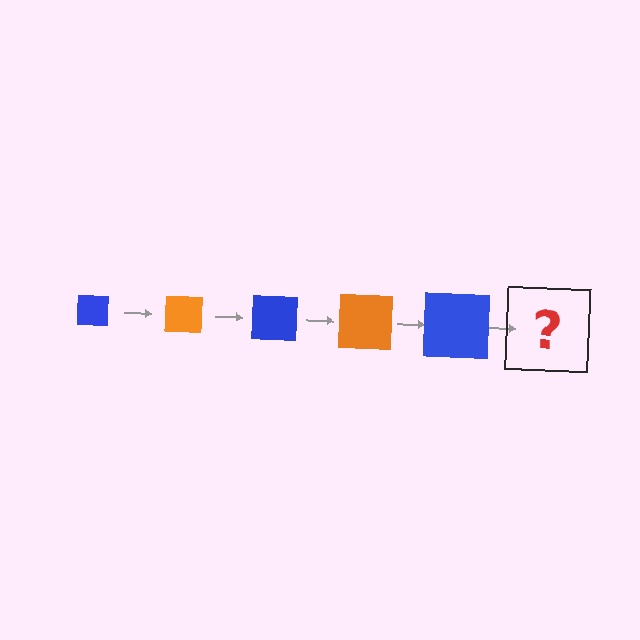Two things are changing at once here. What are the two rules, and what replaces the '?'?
The two rules are that the square grows larger each step and the color cycles through blue and orange. The '?' should be an orange square, larger than the previous one.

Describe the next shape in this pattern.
It should be an orange square, larger than the previous one.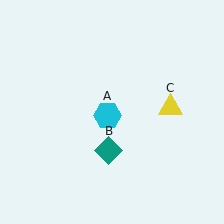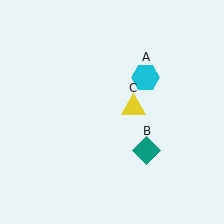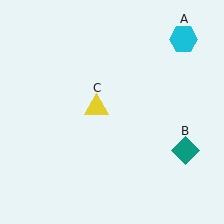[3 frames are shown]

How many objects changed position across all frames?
3 objects changed position: cyan hexagon (object A), teal diamond (object B), yellow triangle (object C).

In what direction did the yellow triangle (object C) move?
The yellow triangle (object C) moved left.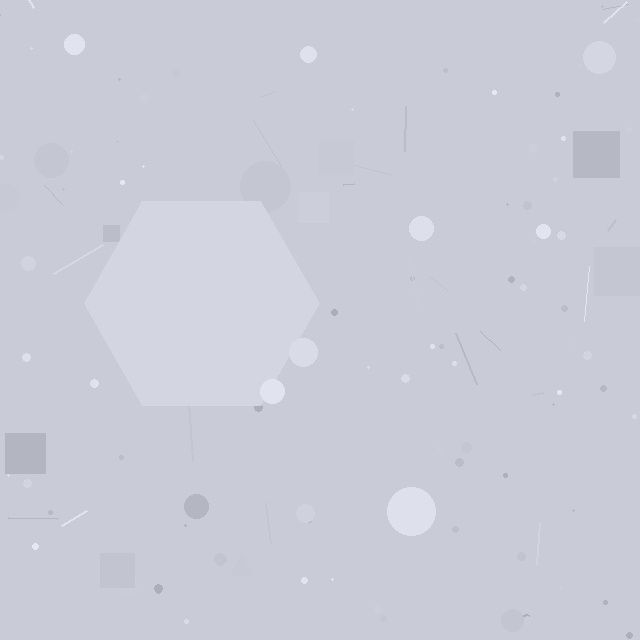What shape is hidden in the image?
A hexagon is hidden in the image.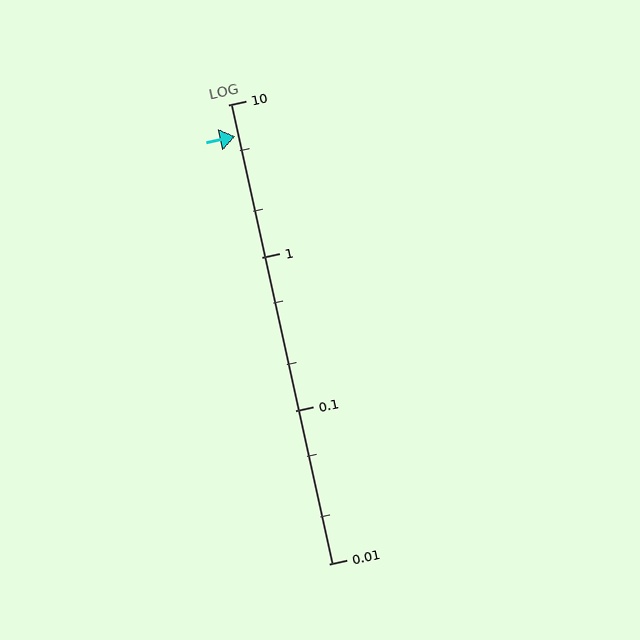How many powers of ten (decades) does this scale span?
The scale spans 3 decades, from 0.01 to 10.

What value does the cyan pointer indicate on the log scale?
The pointer indicates approximately 6.2.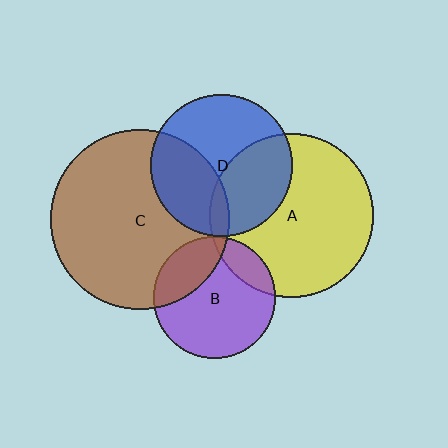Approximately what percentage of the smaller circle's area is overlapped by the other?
Approximately 35%.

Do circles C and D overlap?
Yes.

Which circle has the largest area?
Circle C (brown).